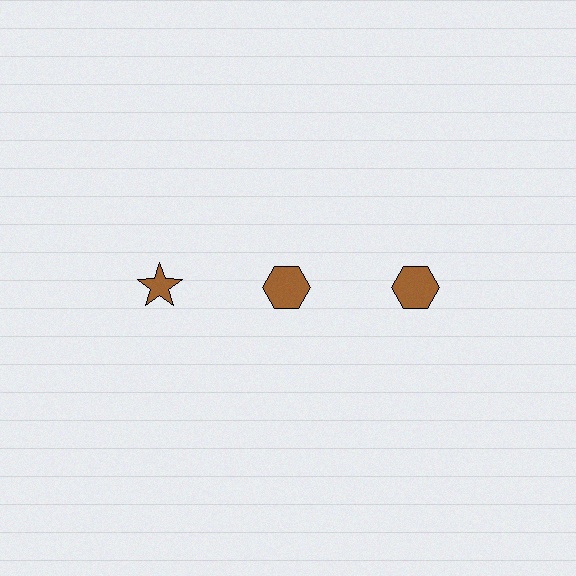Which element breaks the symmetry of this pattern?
The brown star in the top row, leftmost column breaks the symmetry. All other shapes are brown hexagons.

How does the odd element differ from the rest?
It has a different shape: star instead of hexagon.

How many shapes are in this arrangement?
There are 3 shapes arranged in a grid pattern.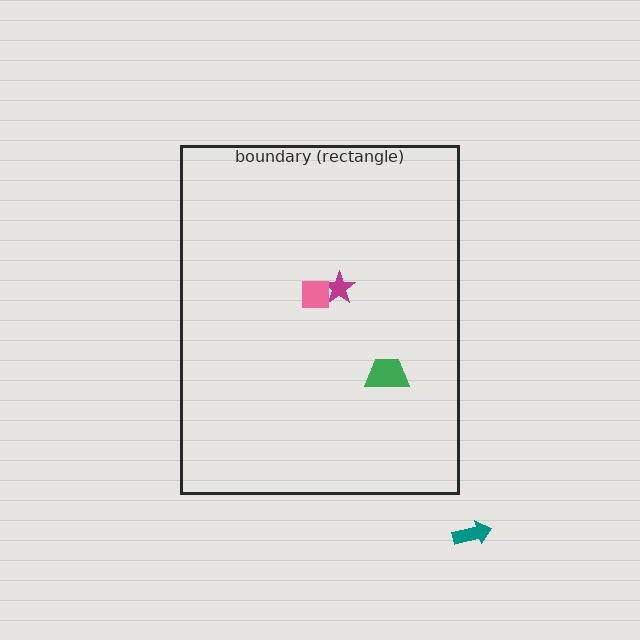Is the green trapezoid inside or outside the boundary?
Inside.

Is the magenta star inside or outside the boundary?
Inside.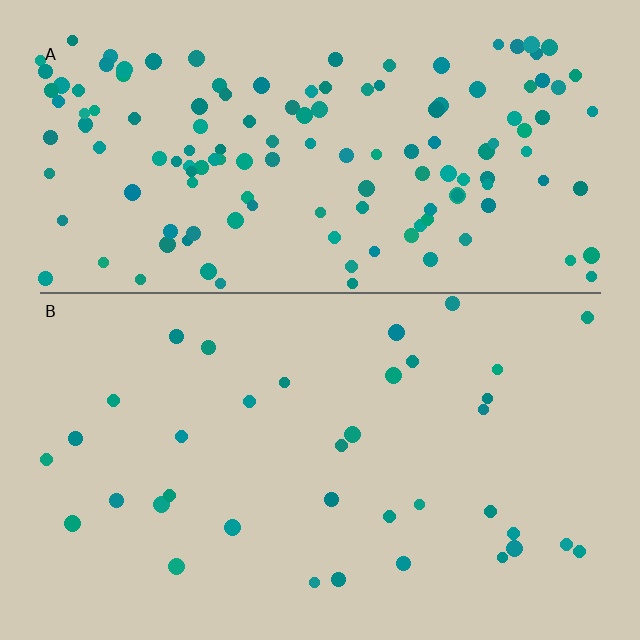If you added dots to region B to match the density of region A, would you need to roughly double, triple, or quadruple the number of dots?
Approximately quadruple.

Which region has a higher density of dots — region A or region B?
A (the top).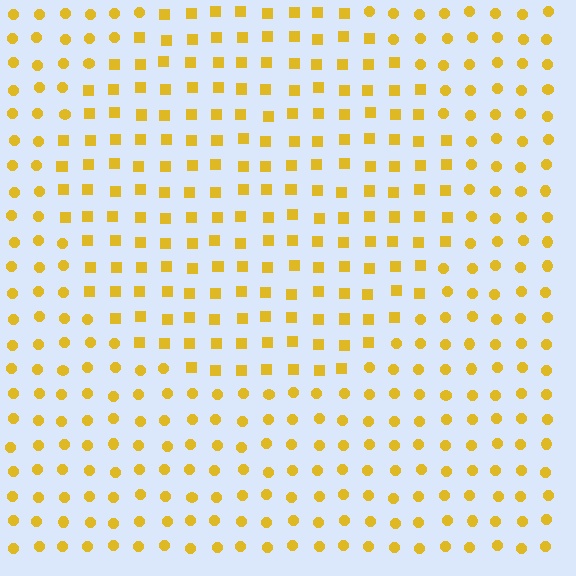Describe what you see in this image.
The image is filled with small yellow elements arranged in a uniform grid. A circle-shaped region contains squares, while the surrounding area contains circles. The boundary is defined purely by the change in element shape.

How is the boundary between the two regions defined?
The boundary is defined by a change in element shape: squares inside vs. circles outside. All elements share the same color and spacing.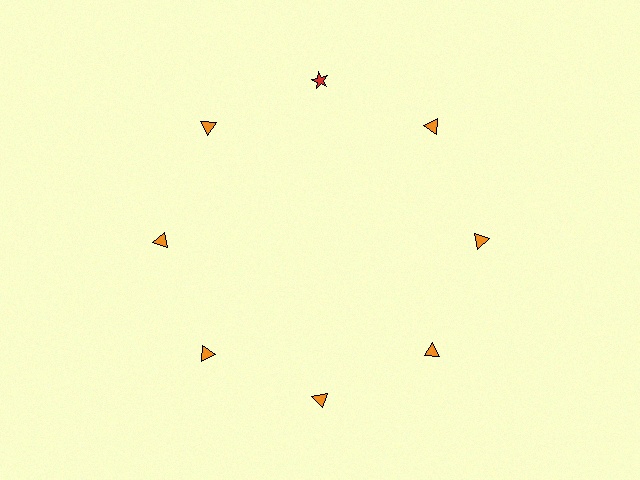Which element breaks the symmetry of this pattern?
The red star at roughly the 12 o'clock position breaks the symmetry. All other shapes are orange triangles.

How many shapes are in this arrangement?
There are 8 shapes arranged in a ring pattern.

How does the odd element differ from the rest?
It differs in both color (red instead of orange) and shape (star instead of triangle).